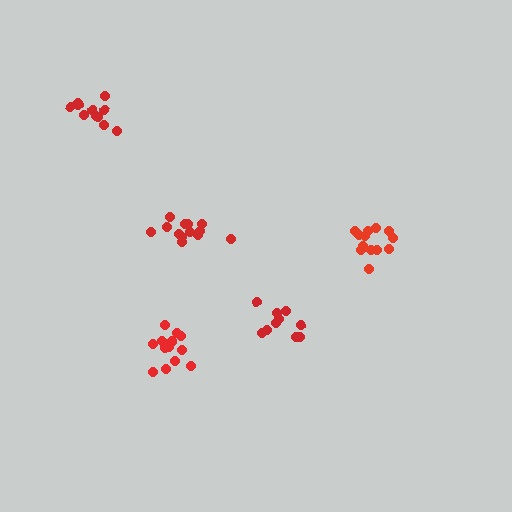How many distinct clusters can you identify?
There are 5 distinct clusters.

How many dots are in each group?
Group 1: 13 dots, Group 2: 13 dots, Group 3: 14 dots, Group 4: 11 dots, Group 5: 11 dots (62 total).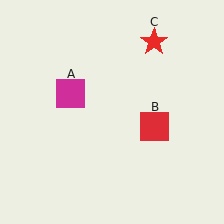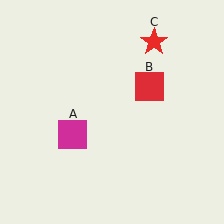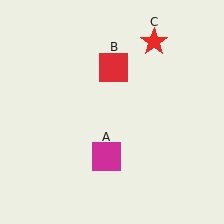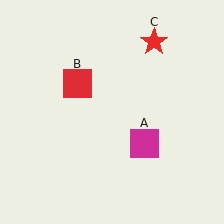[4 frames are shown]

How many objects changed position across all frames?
2 objects changed position: magenta square (object A), red square (object B).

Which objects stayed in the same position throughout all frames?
Red star (object C) remained stationary.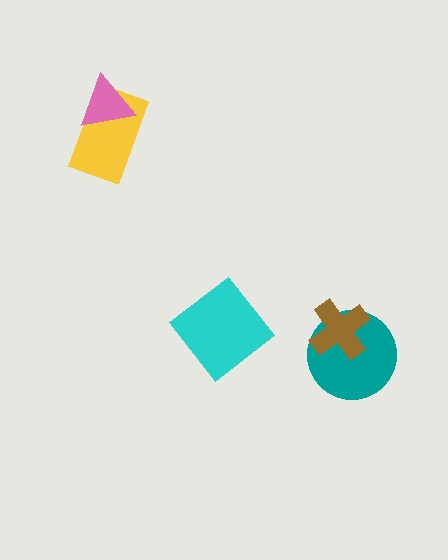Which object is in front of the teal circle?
The brown cross is in front of the teal circle.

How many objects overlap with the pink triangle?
1 object overlaps with the pink triangle.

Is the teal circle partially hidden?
Yes, it is partially covered by another shape.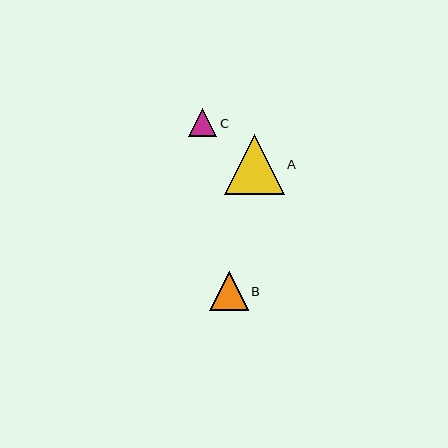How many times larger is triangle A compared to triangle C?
Triangle A is approximately 2.1 times the size of triangle C.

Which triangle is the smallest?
Triangle C is the smallest with a size of approximately 28 pixels.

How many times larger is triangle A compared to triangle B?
Triangle A is approximately 1.6 times the size of triangle B.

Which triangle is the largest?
Triangle A is the largest with a size of approximately 60 pixels.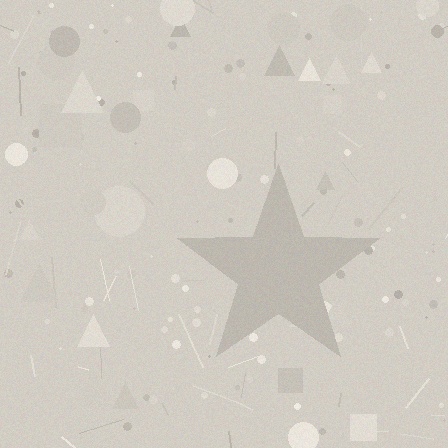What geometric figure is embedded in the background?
A star is embedded in the background.